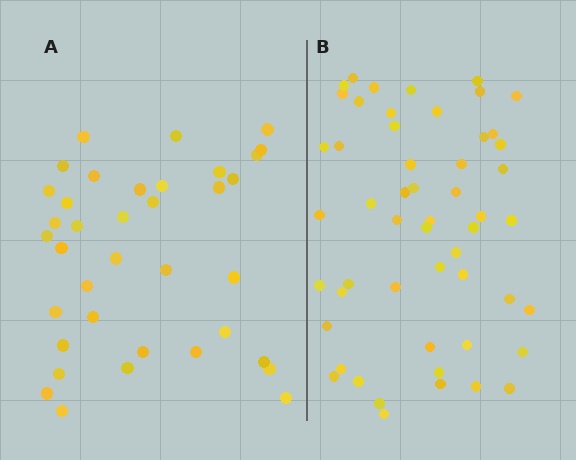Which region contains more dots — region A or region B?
Region B (the right region) has more dots.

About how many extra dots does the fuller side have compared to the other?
Region B has approximately 15 more dots than region A.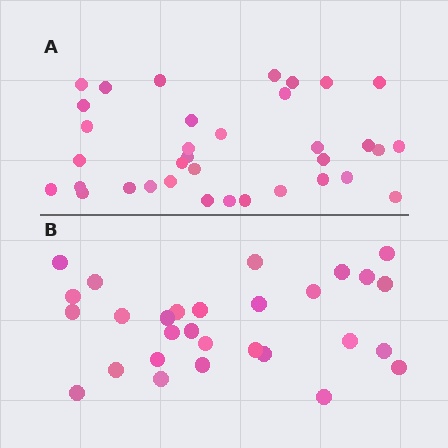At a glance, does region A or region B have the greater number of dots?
Region A (the top region) has more dots.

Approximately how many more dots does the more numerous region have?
Region A has about 6 more dots than region B.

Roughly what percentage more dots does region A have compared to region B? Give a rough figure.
About 20% more.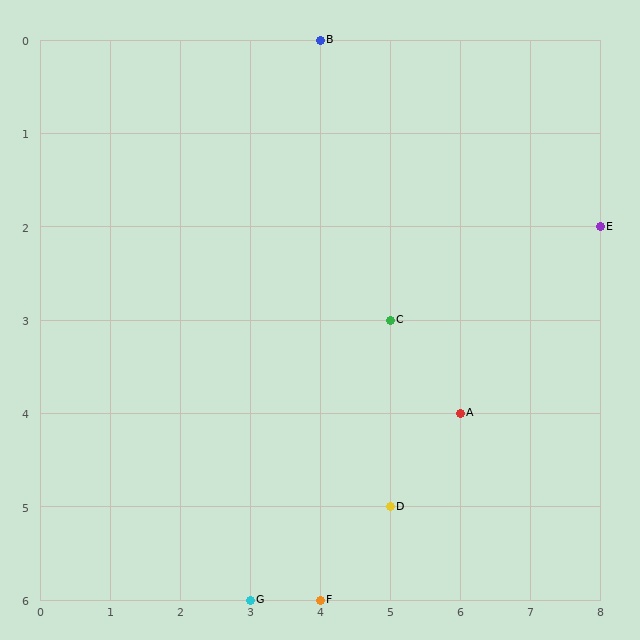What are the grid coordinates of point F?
Point F is at grid coordinates (4, 6).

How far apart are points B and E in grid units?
Points B and E are 4 columns and 2 rows apart (about 4.5 grid units diagonally).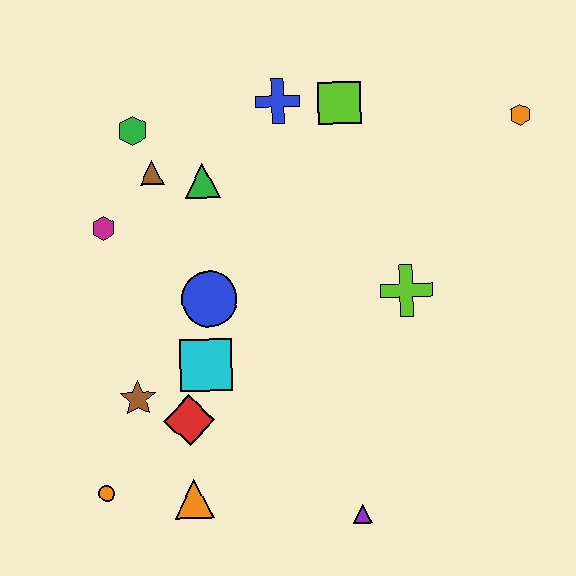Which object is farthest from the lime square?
The orange circle is farthest from the lime square.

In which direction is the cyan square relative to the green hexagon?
The cyan square is below the green hexagon.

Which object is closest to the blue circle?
The cyan square is closest to the blue circle.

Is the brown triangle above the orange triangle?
Yes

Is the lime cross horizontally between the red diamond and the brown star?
No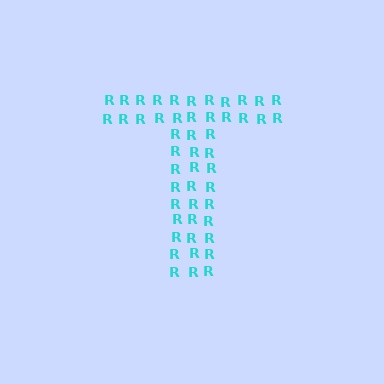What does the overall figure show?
The overall figure shows the letter T.